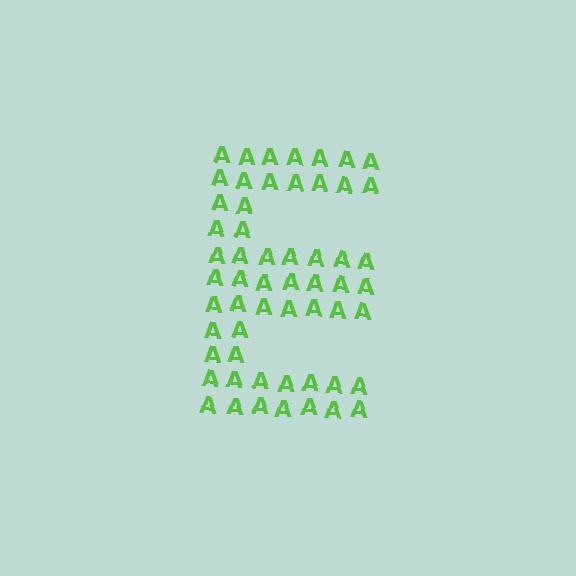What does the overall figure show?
The overall figure shows the letter E.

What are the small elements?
The small elements are letter A's.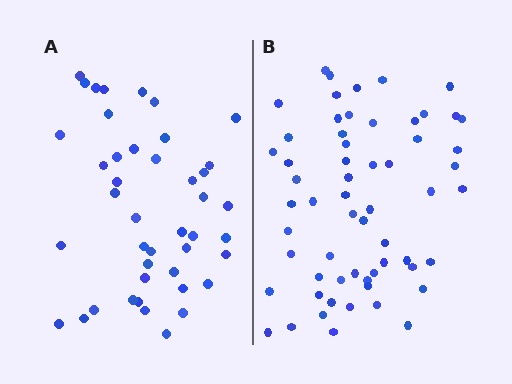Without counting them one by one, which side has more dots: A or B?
Region B (the right region) has more dots.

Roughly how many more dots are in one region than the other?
Region B has approximately 15 more dots than region A.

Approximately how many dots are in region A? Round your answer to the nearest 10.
About 40 dots. (The exact count is 43, which rounds to 40.)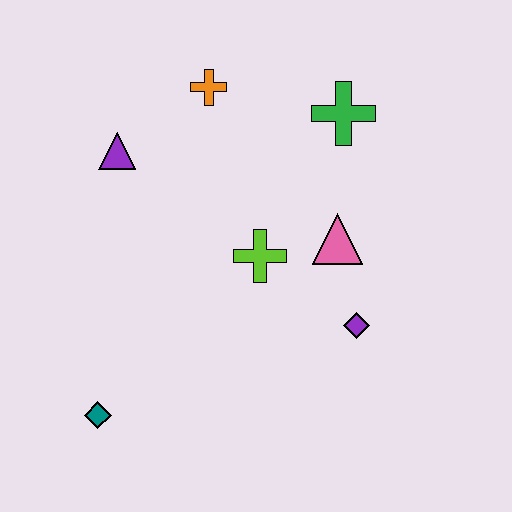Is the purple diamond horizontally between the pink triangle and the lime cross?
No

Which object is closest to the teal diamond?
The lime cross is closest to the teal diamond.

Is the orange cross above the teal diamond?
Yes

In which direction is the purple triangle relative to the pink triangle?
The purple triangle is to the left of the pink triangle.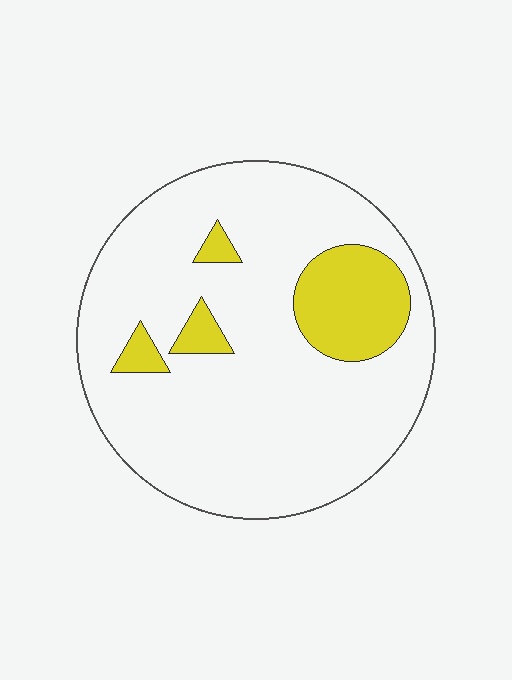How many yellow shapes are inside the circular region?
4.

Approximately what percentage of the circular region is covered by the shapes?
Approximately 15%.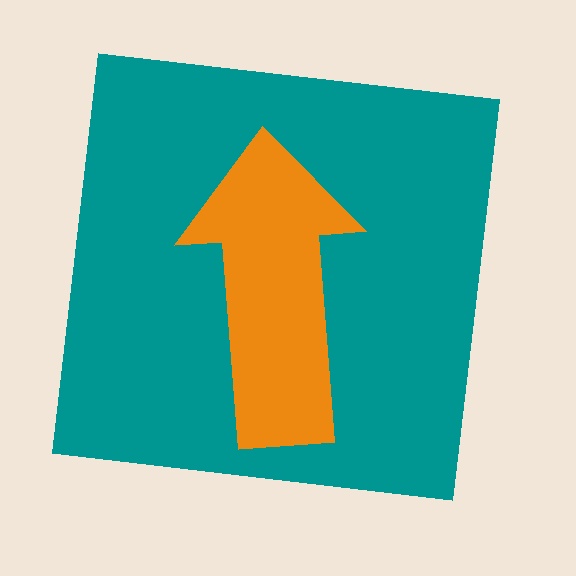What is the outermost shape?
The teal square.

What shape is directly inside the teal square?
The orange arrow.